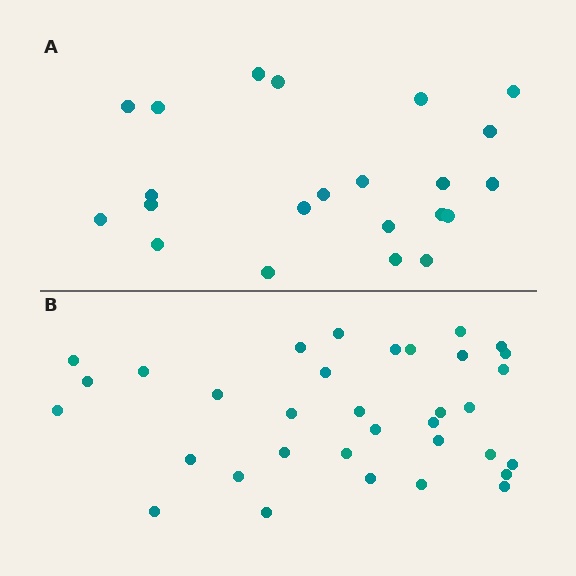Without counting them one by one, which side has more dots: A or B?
Region B (the bottom region) has more dots.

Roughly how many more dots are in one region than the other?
Region B has roughly 12 or so more dots than region A.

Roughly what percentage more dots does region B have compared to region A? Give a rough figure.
About 55% more.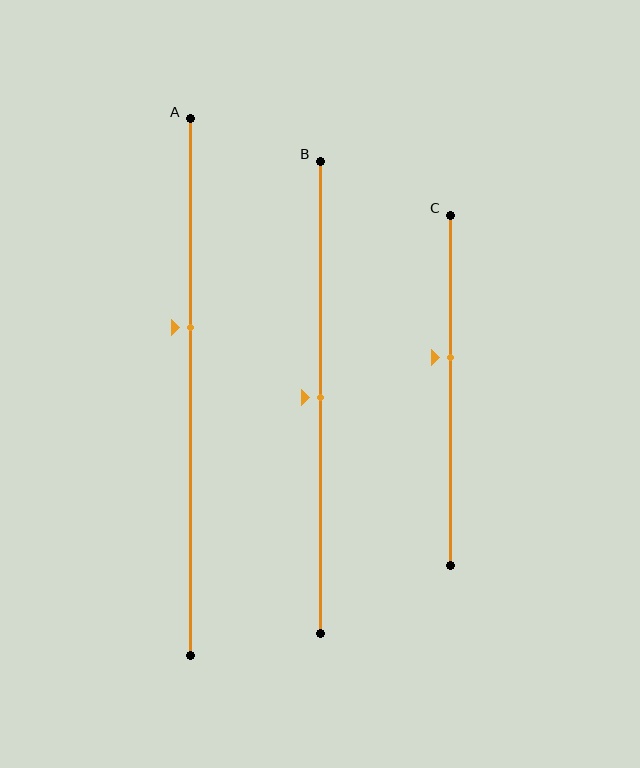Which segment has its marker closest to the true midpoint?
Segment B has its marker closest to the true midpoint.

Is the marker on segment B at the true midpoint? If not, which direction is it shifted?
Yes, the marker on segment B is at the true midpoint.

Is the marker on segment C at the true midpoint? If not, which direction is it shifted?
No, the marker on segment C is shifted upward by about 9% of the segment length.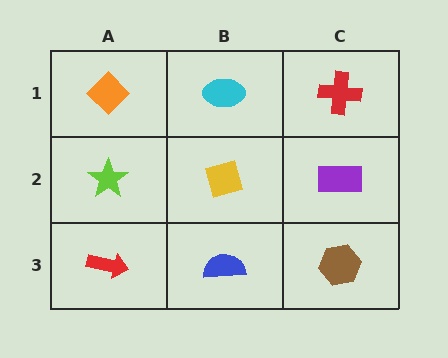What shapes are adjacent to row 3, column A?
A lime star (row 2, column A), a blue semicircle (row 3, column B).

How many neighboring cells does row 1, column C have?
2.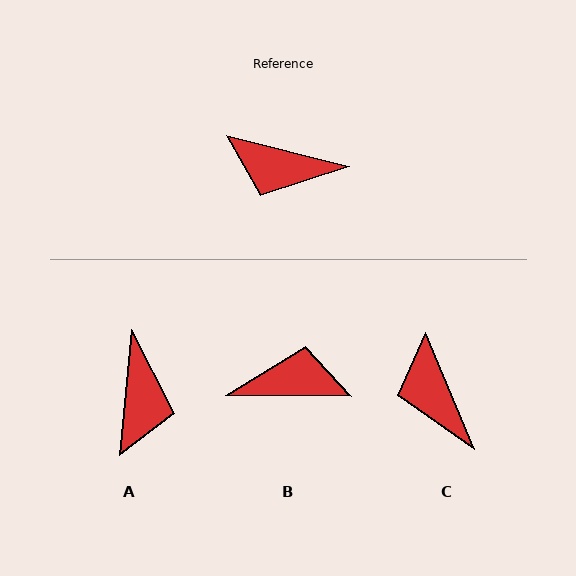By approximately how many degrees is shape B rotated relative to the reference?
Approximately 166 degrees clockwise.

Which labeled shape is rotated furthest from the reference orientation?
B, about 166 degrees away.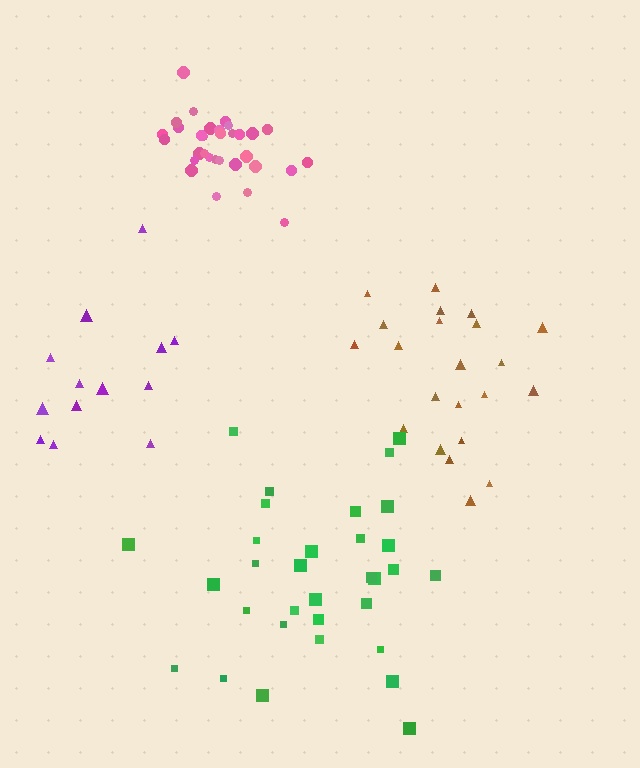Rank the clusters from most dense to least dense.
pink, green, brown, purple.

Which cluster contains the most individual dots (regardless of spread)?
Pink (32).